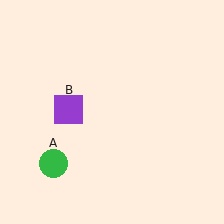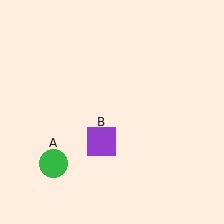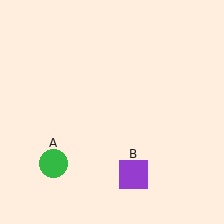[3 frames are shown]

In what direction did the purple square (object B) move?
The purple square (object B) moved down and to the right.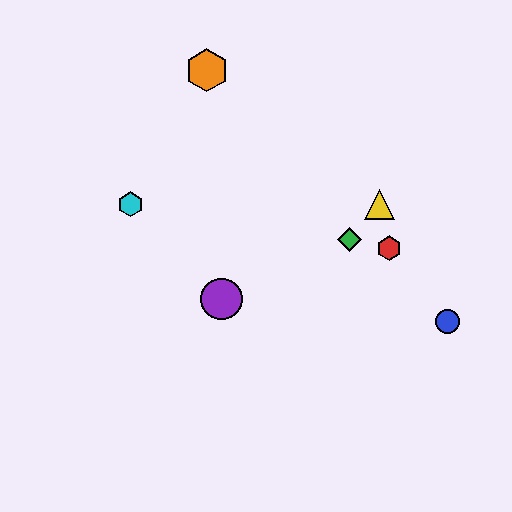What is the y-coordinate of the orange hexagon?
The orange hexagon is at y≈70.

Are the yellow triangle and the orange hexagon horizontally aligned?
No, the yellow triangle is at y≈204 and the orange hexagon is at y≈70.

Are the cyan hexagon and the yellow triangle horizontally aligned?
Yes, both are at y≈204.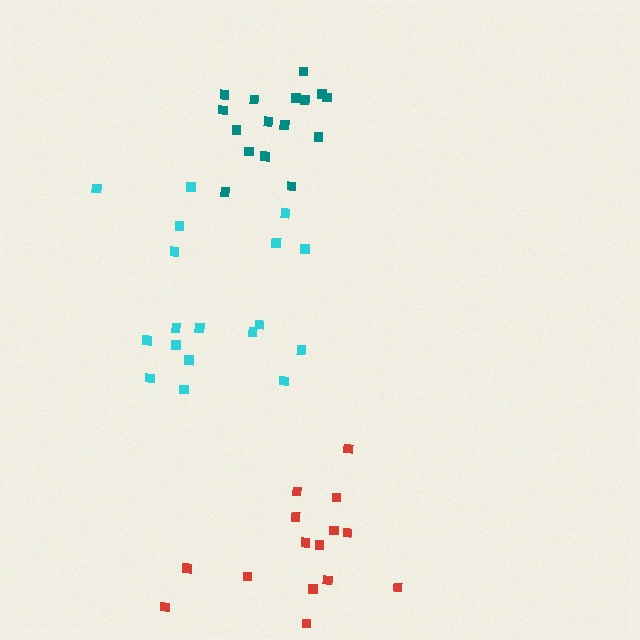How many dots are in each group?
Group 1: 16 dots, Group 2: 18 dots, Group 3: 15 dots (49 total).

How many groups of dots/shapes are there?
There are 3 groups.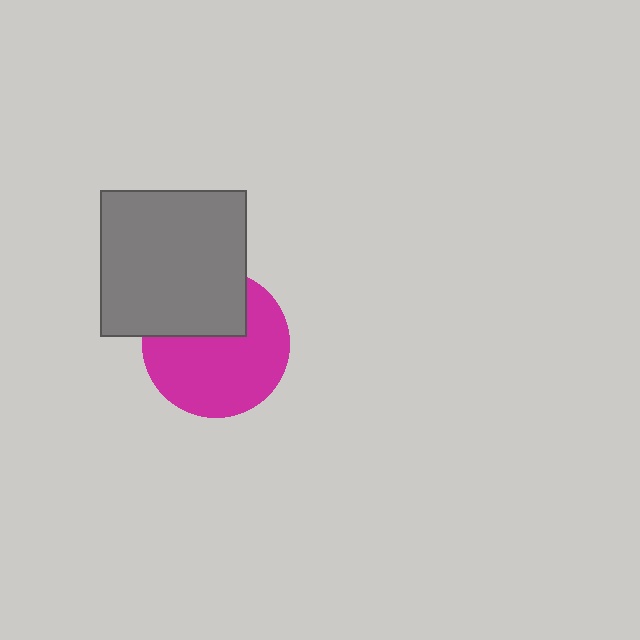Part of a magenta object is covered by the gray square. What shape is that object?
It is a circle.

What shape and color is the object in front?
The object in front is a gray square.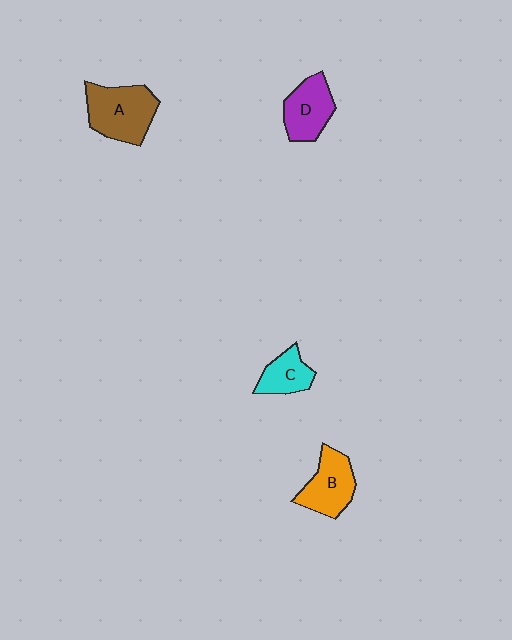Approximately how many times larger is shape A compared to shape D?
Approximately 1.3 times.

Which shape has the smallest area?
Shape C (cyan).